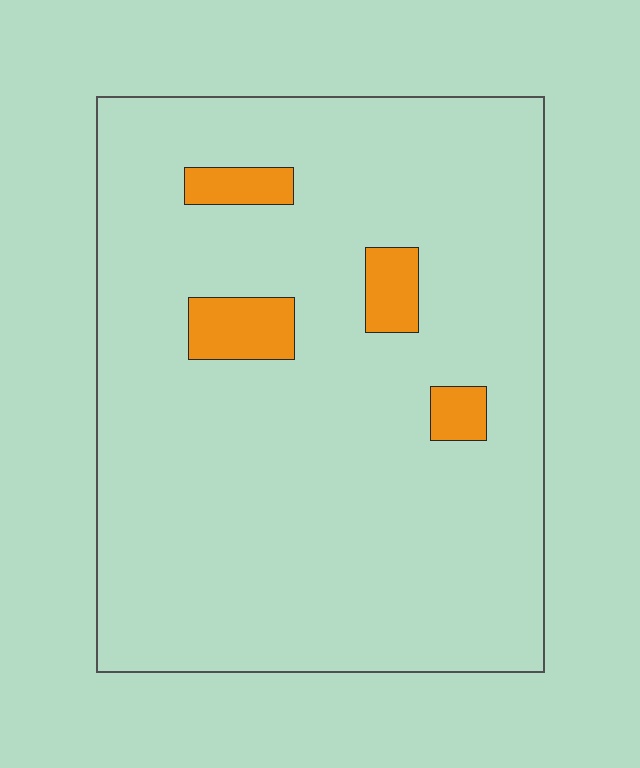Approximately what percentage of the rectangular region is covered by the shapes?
Approximately 5%.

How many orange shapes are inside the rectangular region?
4.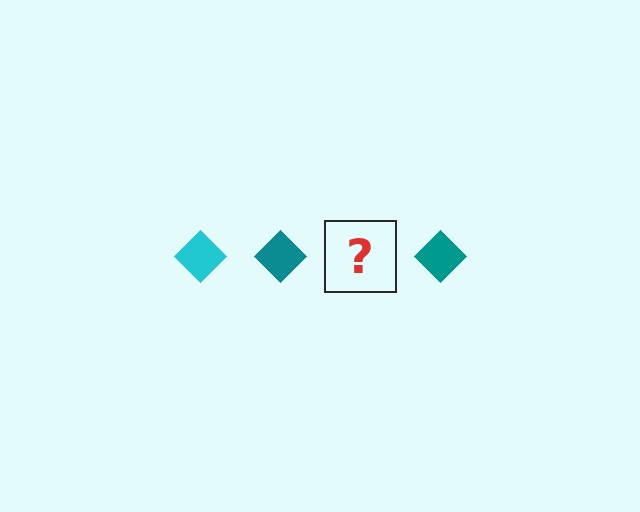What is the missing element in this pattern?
The missing element is a cyan diamond.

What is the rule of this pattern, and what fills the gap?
The rule is that the pattern cycles through cyan, teal diamonds. The gap should be filled with a cyan diamond.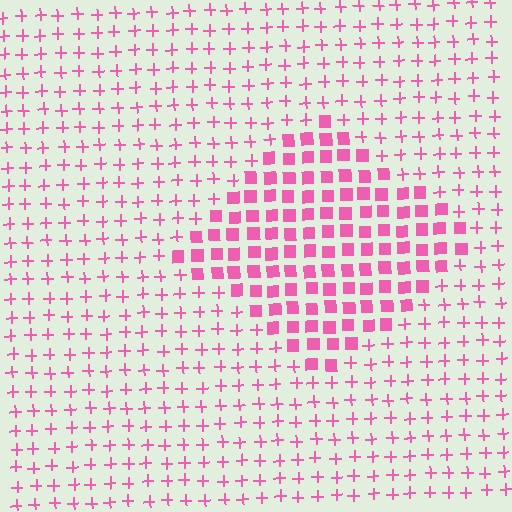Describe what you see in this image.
The image is filled with small pink elements arranged in a uniform grid. A diamond-shaped region contains squares, while the surrounding area contains plus signs. The boundary is defined purely by the change in element shape.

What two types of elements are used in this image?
The image uses squares inside the diamond region and plus signs outside it.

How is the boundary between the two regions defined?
The boundary is defined by a change in element shape: squares inside vs. plus signs outside. All elements share the same color and spacing.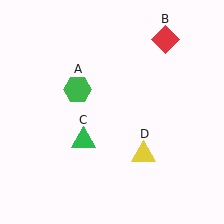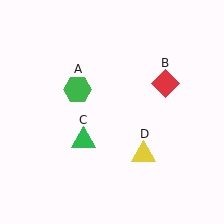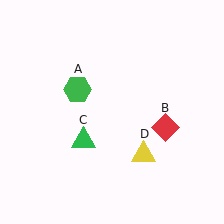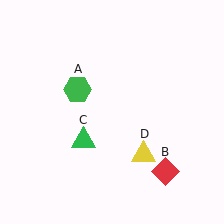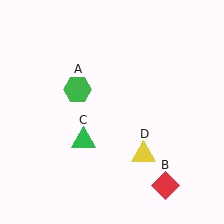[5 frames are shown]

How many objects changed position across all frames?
1 object changed position: red diamond (object B).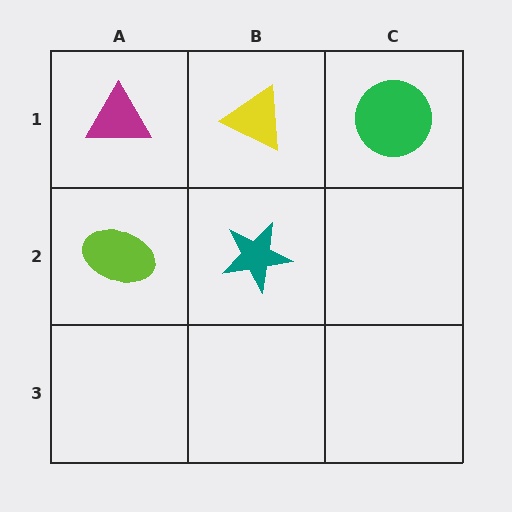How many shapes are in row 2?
2 shapes.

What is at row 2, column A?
A lime ellipse.